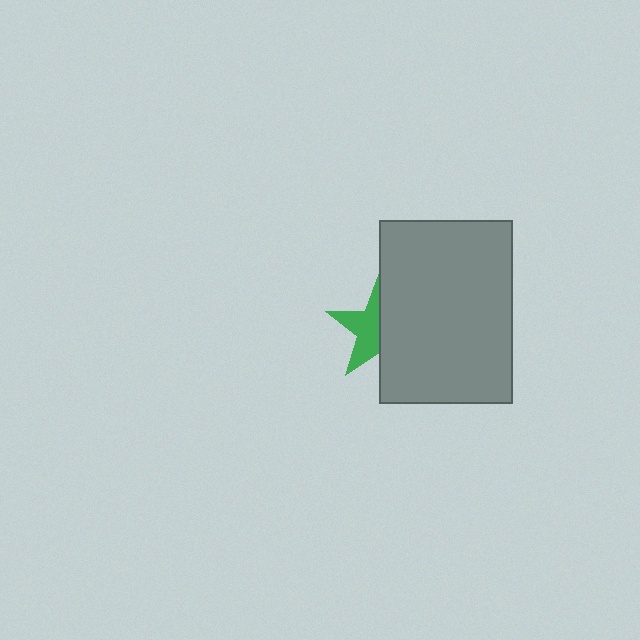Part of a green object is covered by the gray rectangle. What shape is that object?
It is a star.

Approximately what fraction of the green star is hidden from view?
Roughly 49% of the green star is hidden behind the gray rectangle.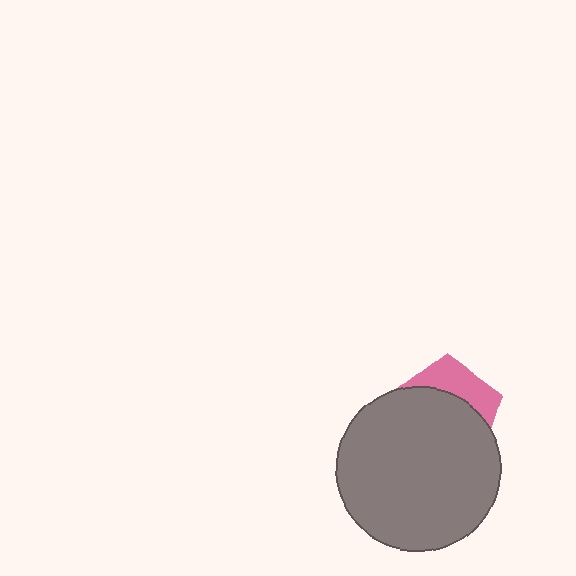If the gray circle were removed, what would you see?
You would see the complete pink pentagon.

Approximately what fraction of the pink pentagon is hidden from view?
Roughly 68% of the pink pentagon is hidden behind the gray circle.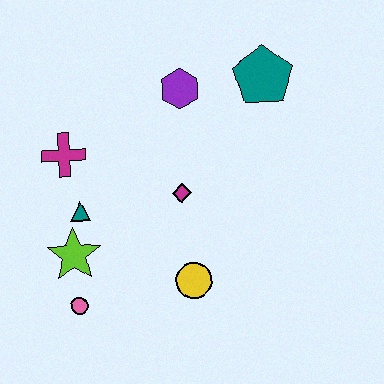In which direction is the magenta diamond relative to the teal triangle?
The magenta diamond is to the right of the teal triangle.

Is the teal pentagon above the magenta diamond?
Yes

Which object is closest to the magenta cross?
The teal triangle is closest to the magenta cross.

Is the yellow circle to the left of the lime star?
No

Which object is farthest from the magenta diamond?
The pink circle is farthest from the magenta diamond.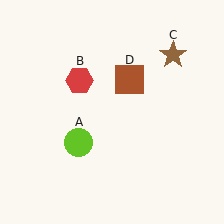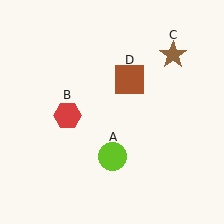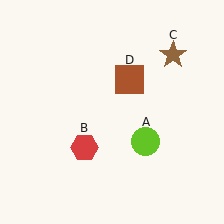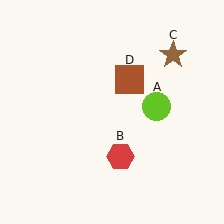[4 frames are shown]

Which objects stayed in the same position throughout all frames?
Brown star (object C) and brown square (object D) remained stationary.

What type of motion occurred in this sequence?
The lime circle (object A), red hexagon (object B) rotated counterclockwise around the center of the scene.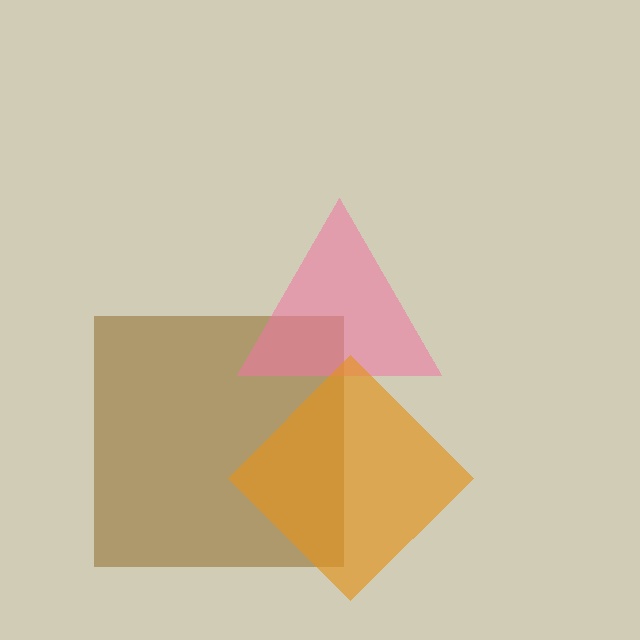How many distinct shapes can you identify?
There are 3 distinct shapes: a brown square, a pink triangle, an orange diamond.